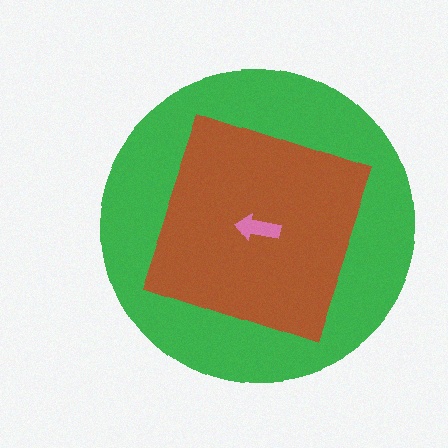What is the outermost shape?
The green circle.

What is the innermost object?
The pink arrow.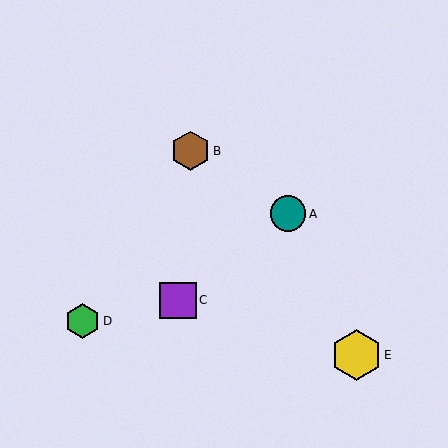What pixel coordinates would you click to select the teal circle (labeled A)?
Click at (288, 214) to select the teal circle A.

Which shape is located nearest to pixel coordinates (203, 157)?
The brown hexagon (labeled B) at (190, 151) is nearest to that location.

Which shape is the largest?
The yellow hexagon (labeled E) is the largest.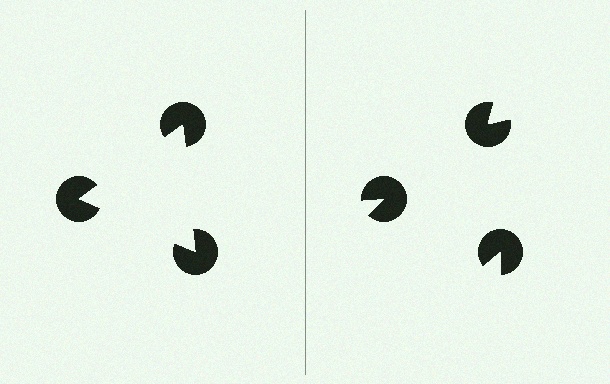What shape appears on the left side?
An illusory triangle.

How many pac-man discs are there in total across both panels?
6 — 3 on each side.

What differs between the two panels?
The pac-man discs are positioned identically on both sides; only the wedge orientations differ. On the left they align to a triangle; on the right they are misaligned.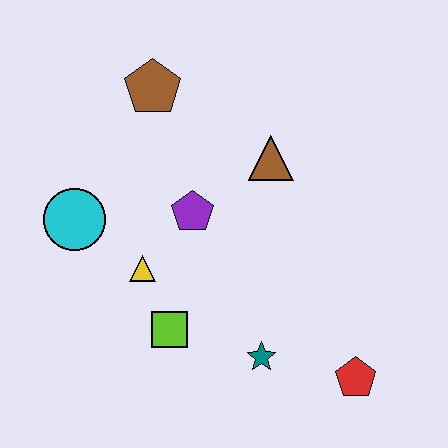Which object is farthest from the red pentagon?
The brown pentagon is farthest from the red pentagon.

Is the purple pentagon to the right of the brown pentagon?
Yes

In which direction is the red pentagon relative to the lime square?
The red pentagon is to the right of the lime square.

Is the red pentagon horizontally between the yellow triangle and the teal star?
No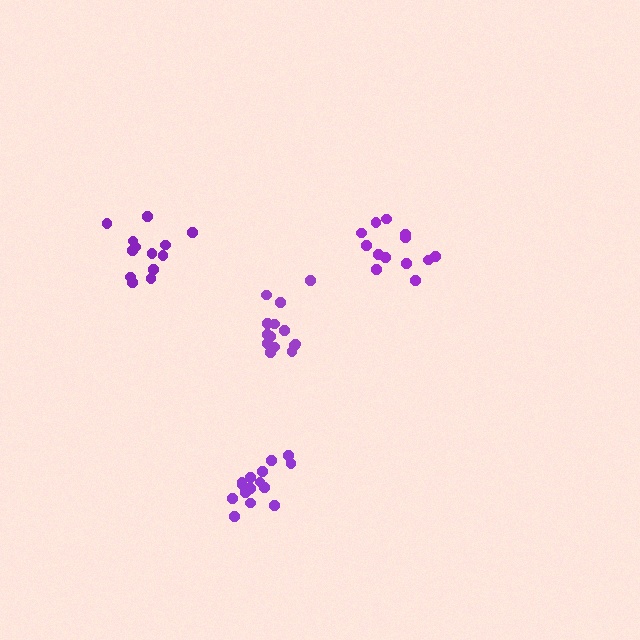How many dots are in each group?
Group 1: 14 dots, Group 2: 15 dots, Group 3: 13 dots, Group 4: 13 dots (55 total).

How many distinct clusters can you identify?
There are 4 distinct clusters.